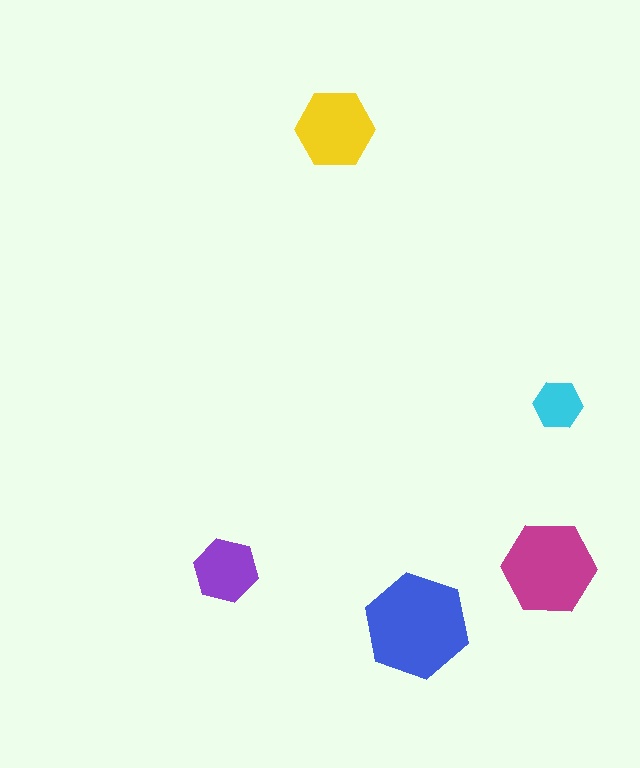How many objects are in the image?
There are 5 objects in the image.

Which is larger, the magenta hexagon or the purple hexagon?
The magenta one.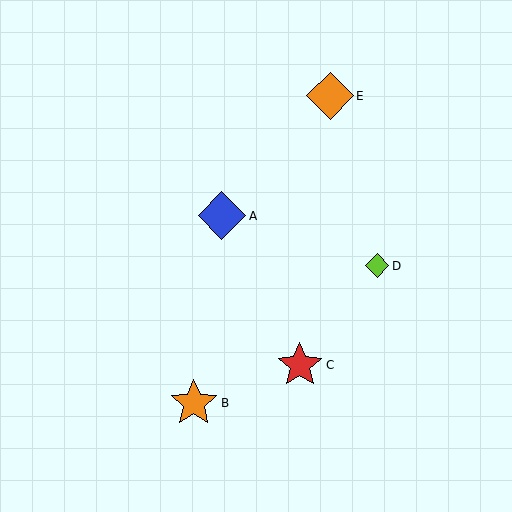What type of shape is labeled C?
Shape C is a red star.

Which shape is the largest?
The blue diamond (labeled A) is the largest.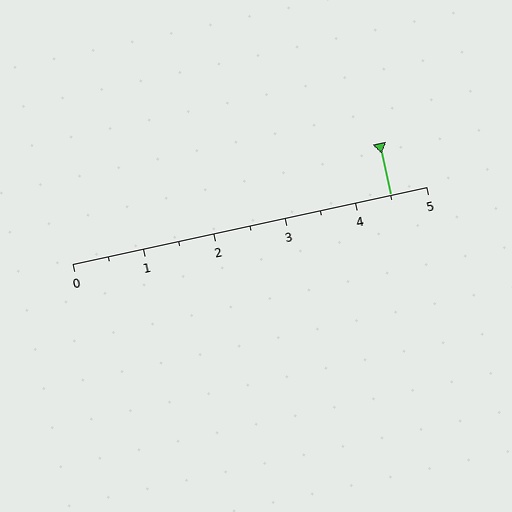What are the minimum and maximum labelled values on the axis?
The axis runs from 0 to 5.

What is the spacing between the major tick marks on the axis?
The major ticks are spaced 1 apart.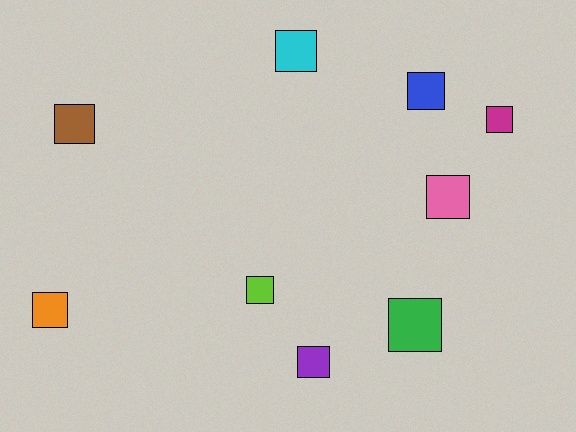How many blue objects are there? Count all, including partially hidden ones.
There is 1 blue object.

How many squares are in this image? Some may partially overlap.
There are 9 squares.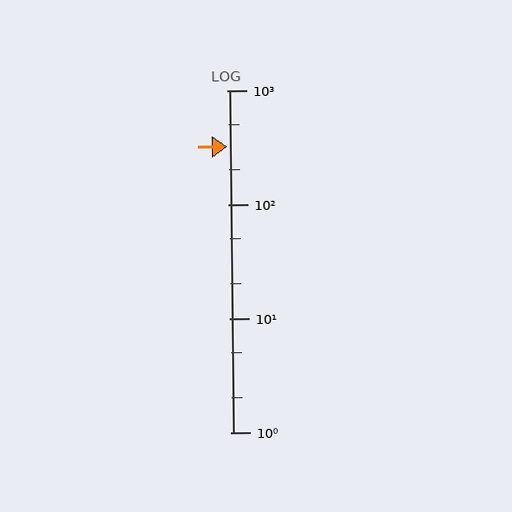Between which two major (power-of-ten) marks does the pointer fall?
The pointer is between 100 and 1000.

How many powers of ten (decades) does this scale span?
The scale spans 3 decades, from 1 to 1000.